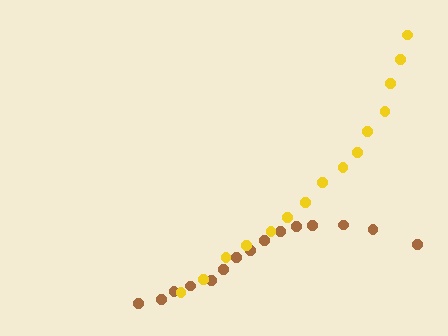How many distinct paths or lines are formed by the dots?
There are 2 distinct paths.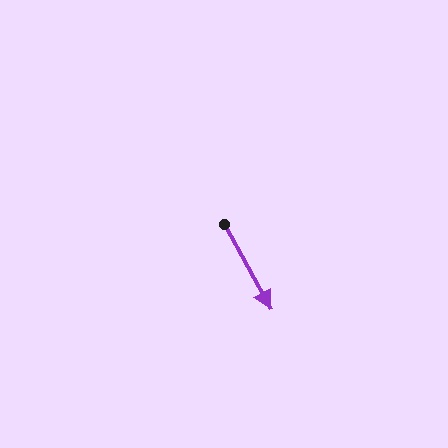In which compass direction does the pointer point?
Southeast.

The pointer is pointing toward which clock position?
Roughly 5 o'clock.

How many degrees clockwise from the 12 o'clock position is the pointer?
Approximately 151 degrees.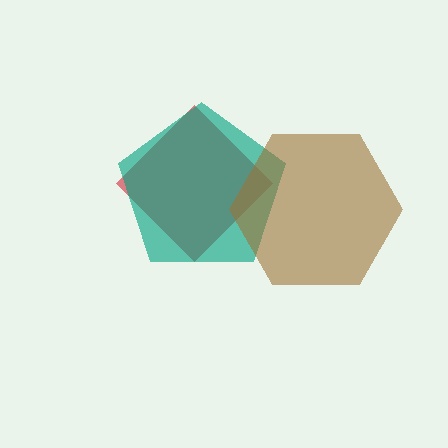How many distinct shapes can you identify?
There are 3 distinct shapes: a red diamond, a teal pentagon, a brown hexagon.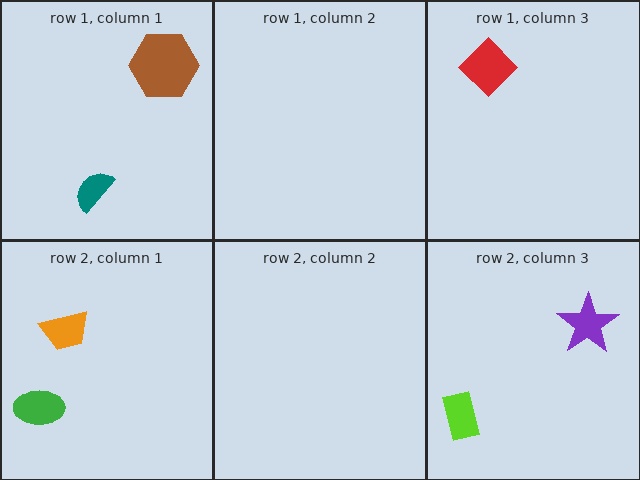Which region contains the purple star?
The row 2, column 3 region.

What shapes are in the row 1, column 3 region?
The red diamond.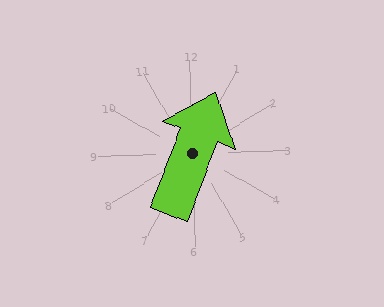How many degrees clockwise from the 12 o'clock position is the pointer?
Approximately 23 degrees.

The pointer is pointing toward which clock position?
Roughly 1 o'clock.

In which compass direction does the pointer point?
Northeast.